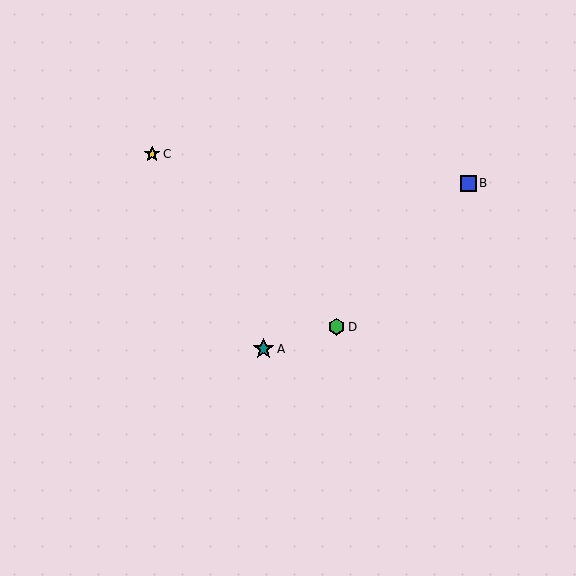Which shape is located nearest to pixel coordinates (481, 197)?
The blue square (labeled B) at (468, 183) is nearest to that location.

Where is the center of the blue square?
The center of the blue square is at (468, 183).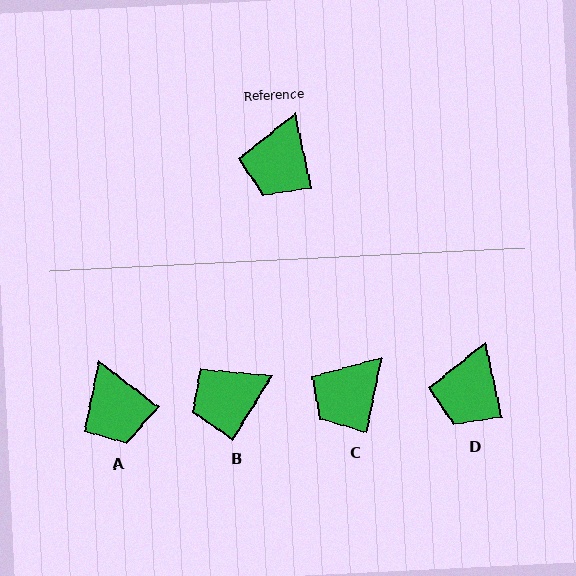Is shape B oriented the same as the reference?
No, it is off by about 44 degrees.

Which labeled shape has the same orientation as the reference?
D.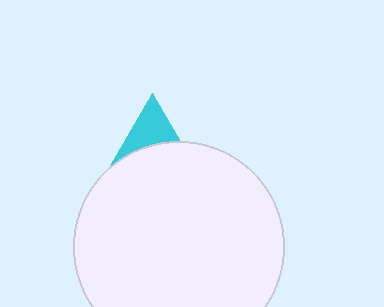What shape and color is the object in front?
The object in front is a white circle.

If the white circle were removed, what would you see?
You would see the complete cyan triangle.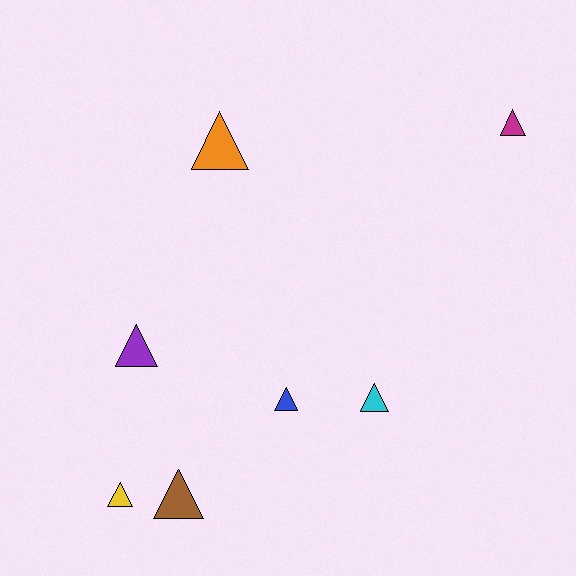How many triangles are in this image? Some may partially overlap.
There are 7 triangles.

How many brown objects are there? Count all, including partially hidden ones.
There is 1 brown object.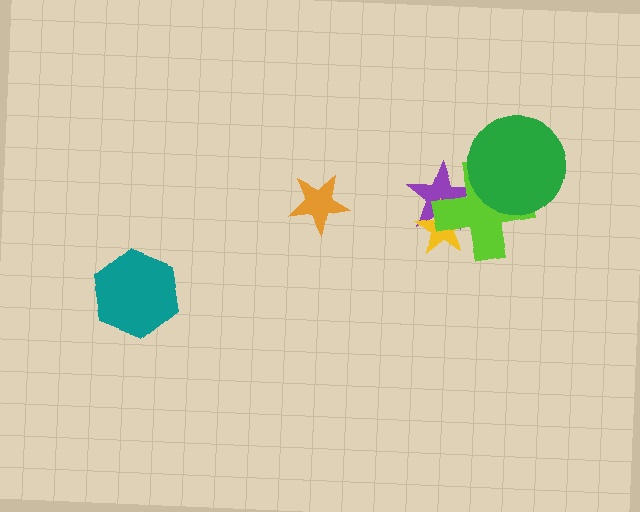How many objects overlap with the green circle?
1 object overlaps with the green circle.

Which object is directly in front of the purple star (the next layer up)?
The yellow star is directly in front of the purple star.